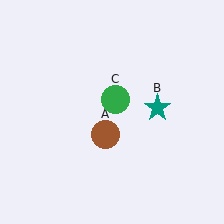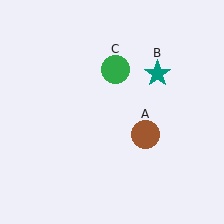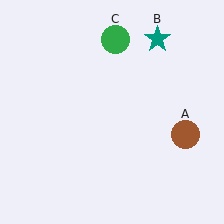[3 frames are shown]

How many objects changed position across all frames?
3 objects changed position: brown circle (object A), teal star (object B), green circle (object C).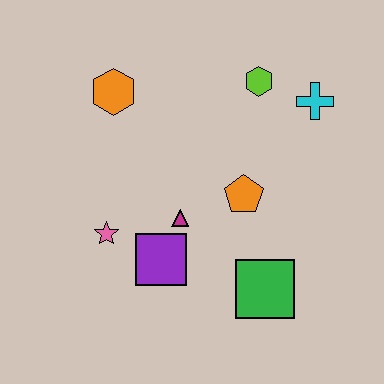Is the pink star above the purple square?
Yes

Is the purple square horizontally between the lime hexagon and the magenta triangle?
No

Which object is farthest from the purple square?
The cyan cross is farthest from the purple square.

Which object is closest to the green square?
The orange pentagon is closest to the green square.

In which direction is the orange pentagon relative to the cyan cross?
The orange pentagon is below the cyan cross.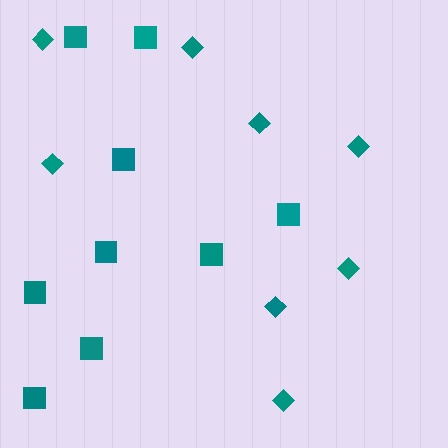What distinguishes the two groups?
There are 2 groups: one group of squares (9) and one group of diamonds (8).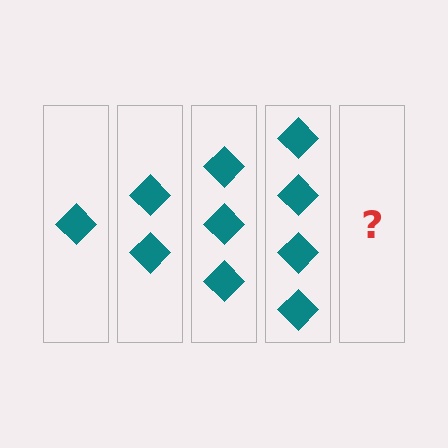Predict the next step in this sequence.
The next step is 5 diamonds.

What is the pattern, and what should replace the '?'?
The pattern is that each step adds one more diamond. The '?' should be 5 diamonds.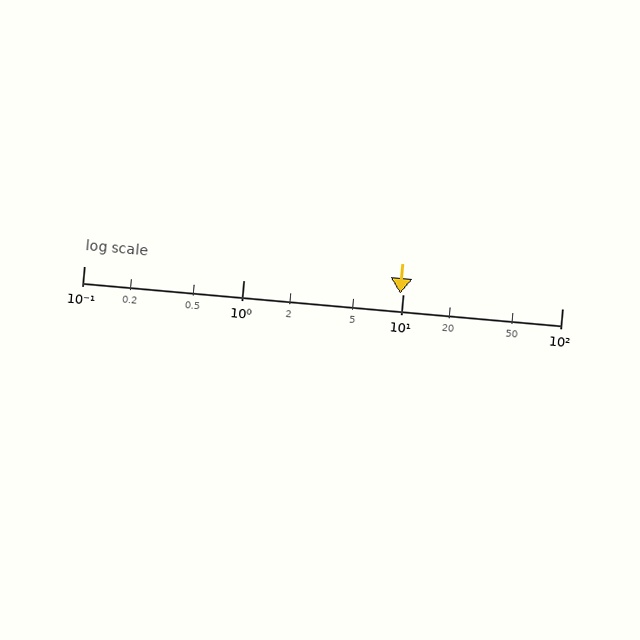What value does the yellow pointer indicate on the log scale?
The pointer indicates approximately 9.7.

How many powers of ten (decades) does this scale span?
The scale spans 3 decades, from 0.1 to 100.